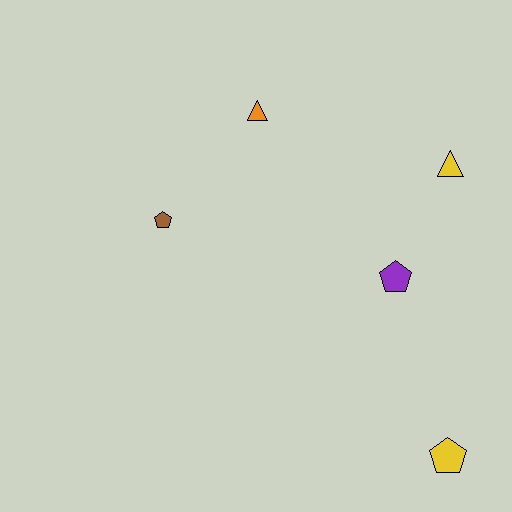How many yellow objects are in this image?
There are 2 yellow objects.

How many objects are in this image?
There are 5 objects.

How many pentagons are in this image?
There are 3 pentagons.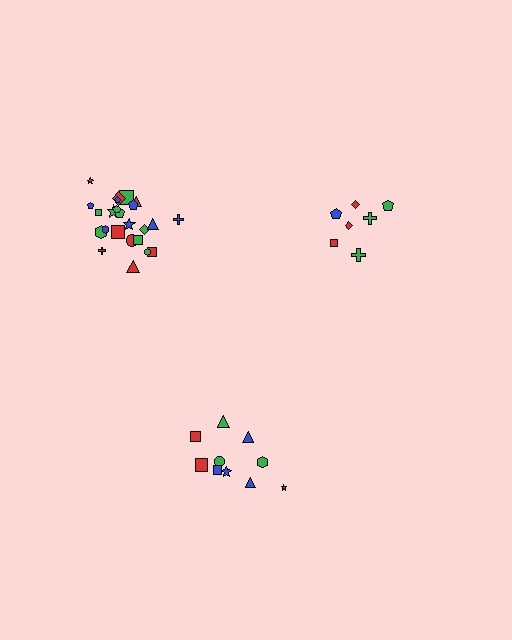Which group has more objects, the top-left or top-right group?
The top-left group.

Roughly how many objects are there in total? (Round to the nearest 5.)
Roughly 40 objects in total.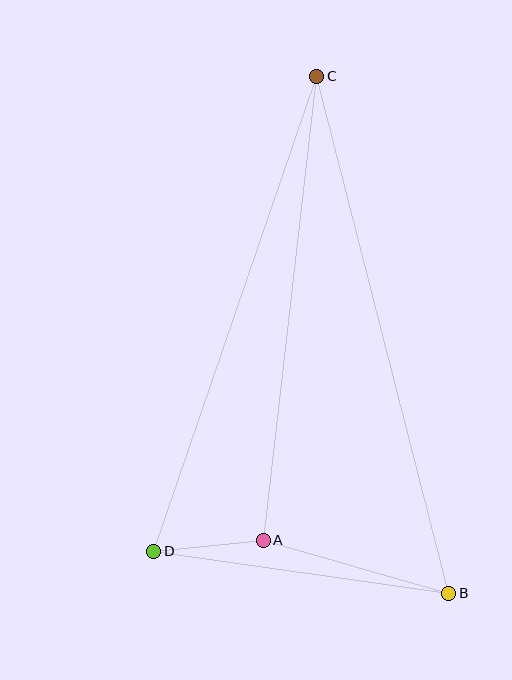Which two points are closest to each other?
Points A and D are closest to each other.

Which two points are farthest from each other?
Points B and C are farthest from each other.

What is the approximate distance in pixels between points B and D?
The distance between B and D is approximately 298 pixels.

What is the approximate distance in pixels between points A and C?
The distance between A and C is approximately 467 pixels.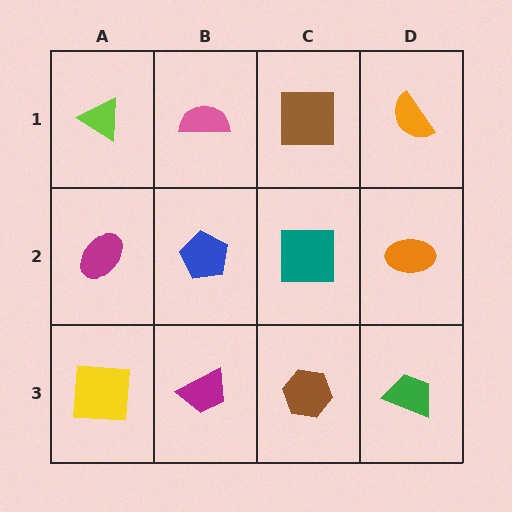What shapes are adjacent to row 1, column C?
A teal square (row 2, column C), a pink semicircle (row 1, column B), an orange semicircle (row 1, column D).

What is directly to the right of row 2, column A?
A blue pentagon.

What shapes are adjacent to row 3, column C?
A teal square (row 2, column C), a magenta trapezoid (row 3, column B), a green trapezoid (row 3, column D).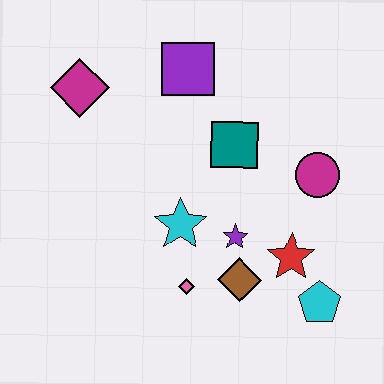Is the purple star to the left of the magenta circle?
Yes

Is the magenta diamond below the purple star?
No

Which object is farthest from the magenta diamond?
The cyan pentagon is farthest from the magenta diamond.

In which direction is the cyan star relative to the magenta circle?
The cyan star is to the left of the magenta circle.